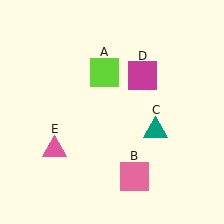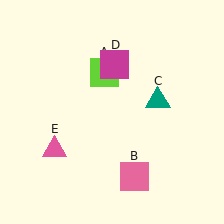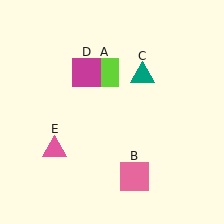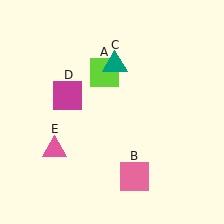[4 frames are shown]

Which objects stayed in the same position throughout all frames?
Lime square (object A) and pink square (object B) and pink triangle (object E) remained stationary.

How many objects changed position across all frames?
2 objects changed position: teal triangle (object C), magenta square (object D).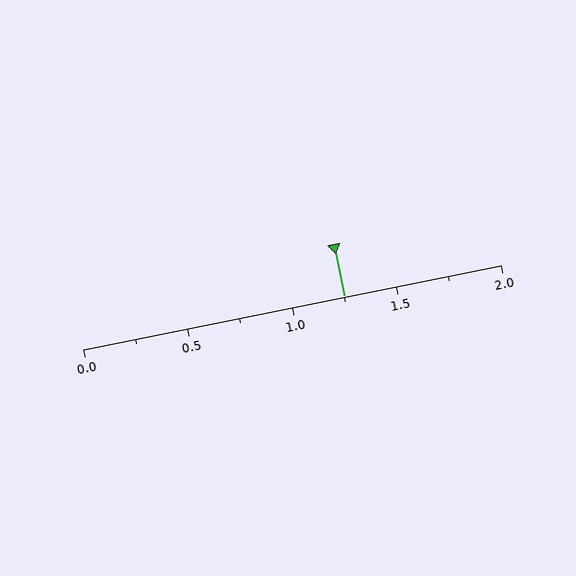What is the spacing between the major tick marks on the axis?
The major ticks are spaced 0.5 apart.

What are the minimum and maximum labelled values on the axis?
The axis runs from 0.0 to 2.0.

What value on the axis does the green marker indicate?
The marker indicates approximately 1.25.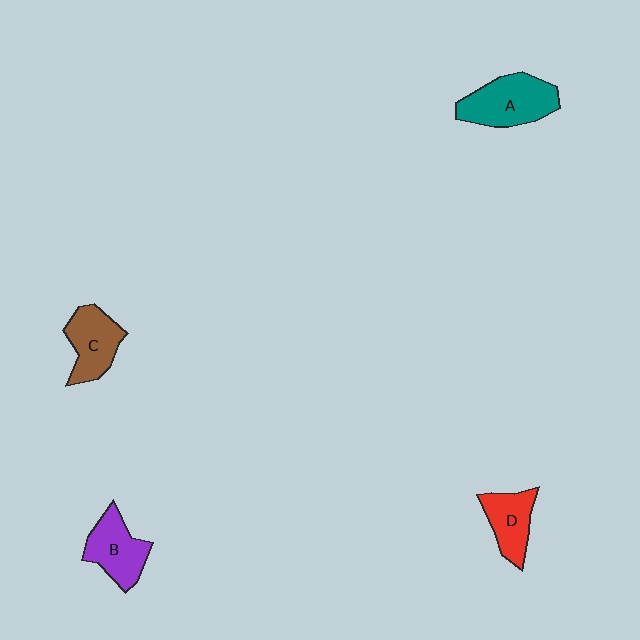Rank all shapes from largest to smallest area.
From largest to smallest: A (teal), B (purple), C (brown), D (red).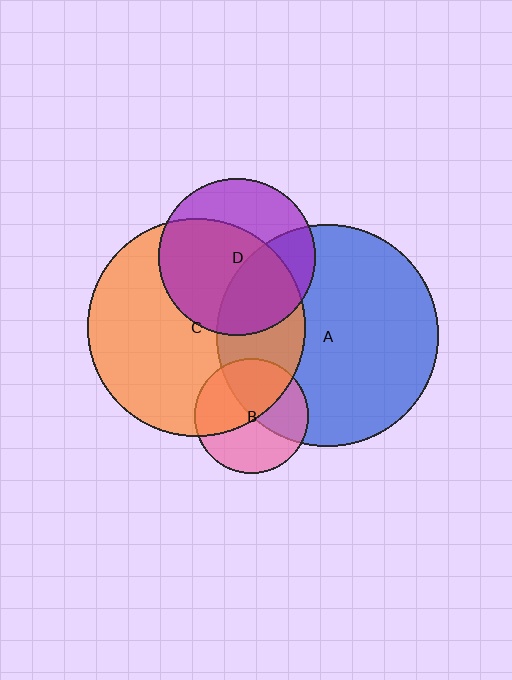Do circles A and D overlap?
Yes.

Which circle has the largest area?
Circle A (blue).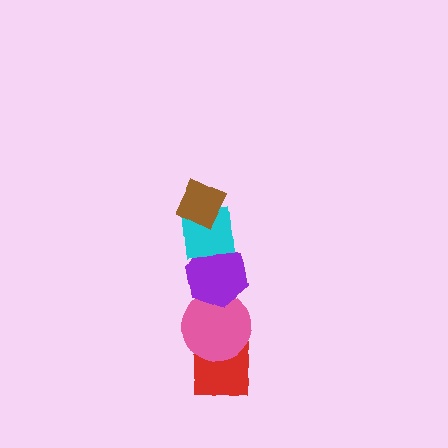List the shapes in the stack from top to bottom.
From top to bottom: the brown diamond, the cyan square, the purple hexagon, the pink circle, the red square.